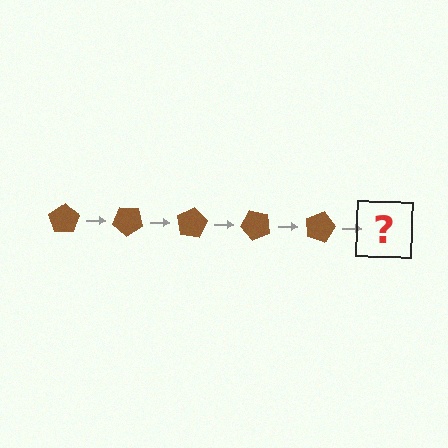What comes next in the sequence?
The next element should be a brown pentagon rotated 200 degrees.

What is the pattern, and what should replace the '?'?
The pattern is that the pentagon rotates 40 degrees each step. The '?' should be a brown pentagon rotated 200 degrees.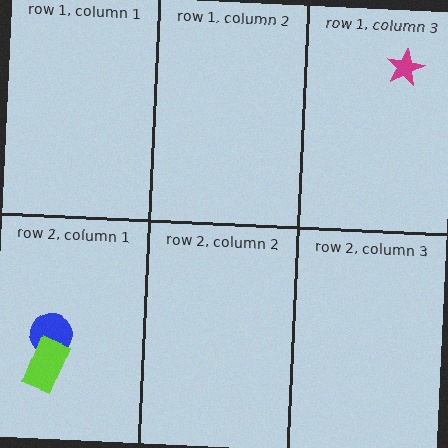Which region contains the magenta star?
The row 1, column 3 region.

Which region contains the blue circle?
The row 2, column 1 region.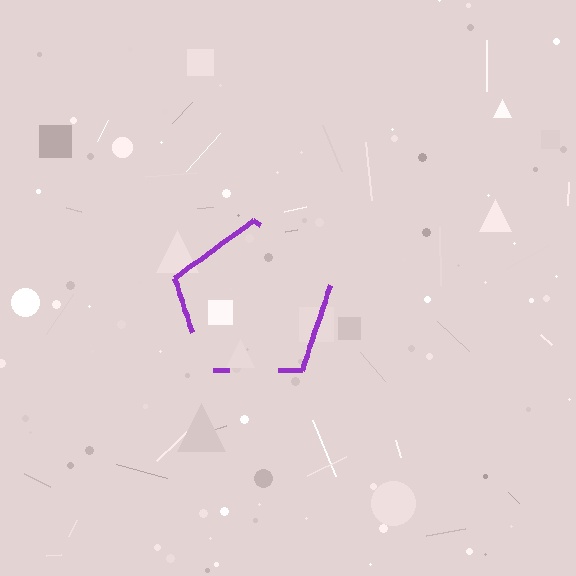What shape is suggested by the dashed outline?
The dashed outline suggests a pentagon.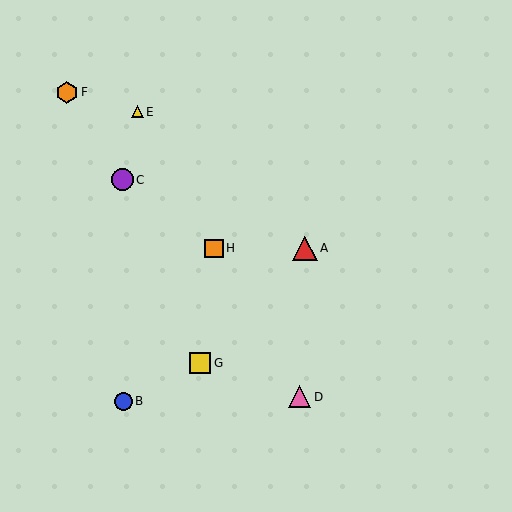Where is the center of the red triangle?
The center of the red triangle is at (305, 248).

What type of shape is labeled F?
Shape F is an orange hexagon.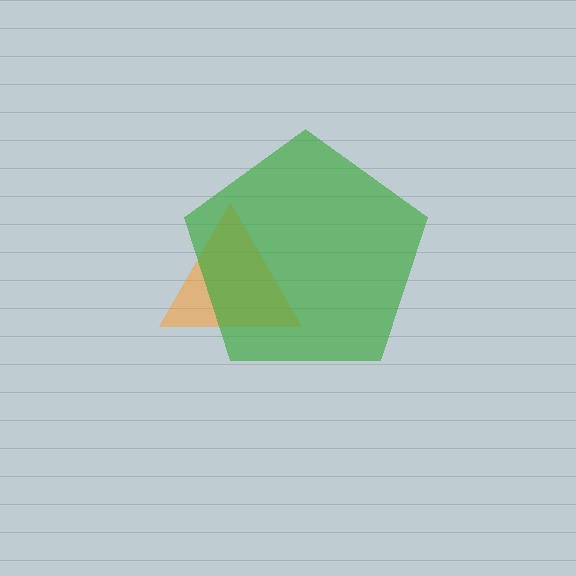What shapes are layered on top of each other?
The layered shapes are: an orange triangle, a green pentagon.